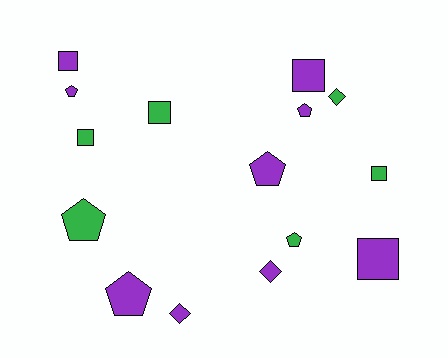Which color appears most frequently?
Purple, with 9 objects.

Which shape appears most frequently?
Square, with 6 objects.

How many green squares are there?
There are 3 green squares.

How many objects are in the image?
There are 15 objects.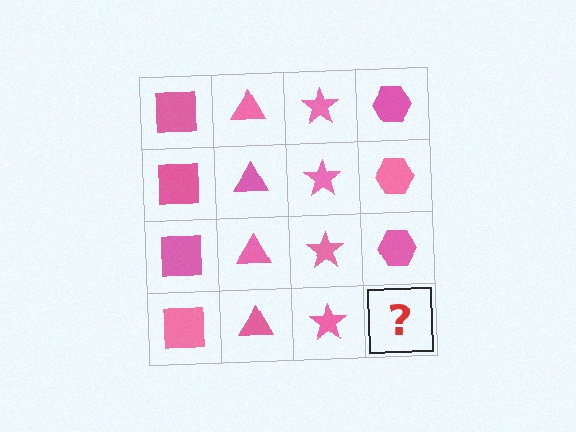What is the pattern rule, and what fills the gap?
The rule is that each column has a consistent shape. The gap should be filled with a pink hexagon.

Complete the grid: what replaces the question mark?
The question mark should be replaced with a pink hexagon.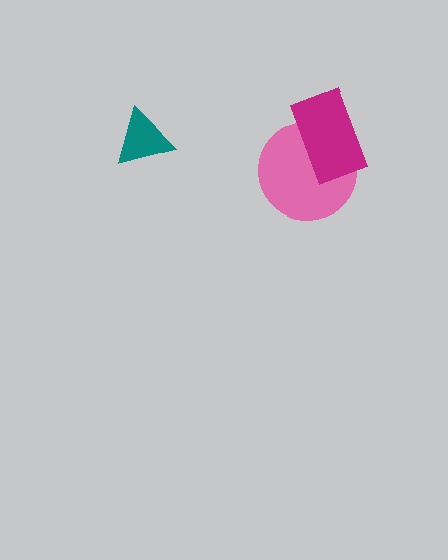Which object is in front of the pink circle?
The magenta rectangle is in front of the pink circle.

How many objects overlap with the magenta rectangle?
1 object overlaps with the magenta rectangle.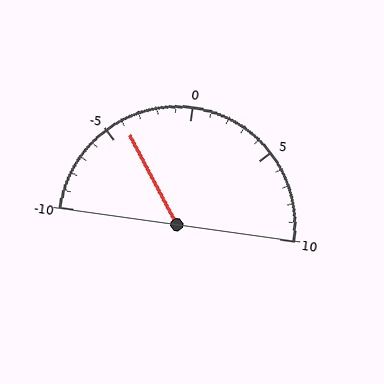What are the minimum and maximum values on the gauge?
The gauge ranges from -10 to 10.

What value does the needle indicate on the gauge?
The needle indicates approximately -4.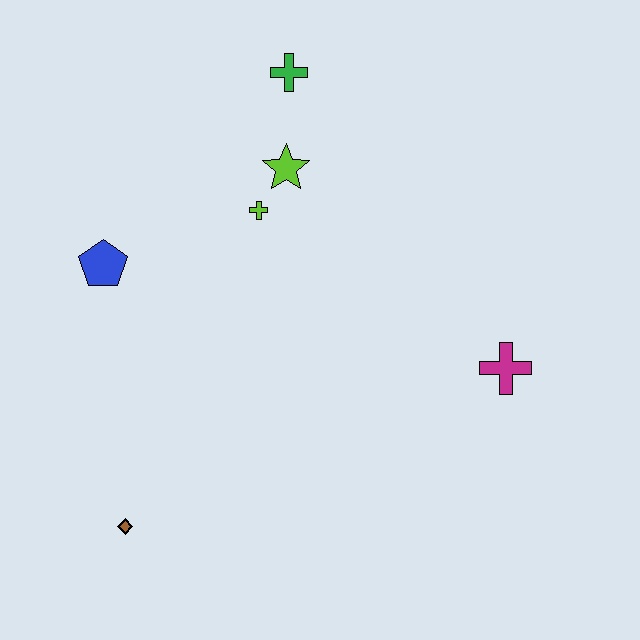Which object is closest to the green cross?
The lime star is closest to the green cross.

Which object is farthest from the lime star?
The brown diamond is farthest from the lime star.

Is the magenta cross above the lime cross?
No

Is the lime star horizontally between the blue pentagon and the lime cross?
No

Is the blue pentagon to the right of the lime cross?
No